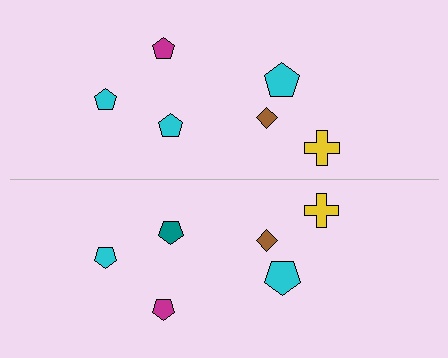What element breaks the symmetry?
The teal pentagon on the bottom side breaks the symmetry — its mirror counterpart is cyan.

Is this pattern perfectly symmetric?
No, the pattern is not perfectly symmetric. The teal pentagon on the bottom side breaks the symmetry — its mirror counterpart is cyan.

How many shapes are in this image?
There are 12 shapes in this image.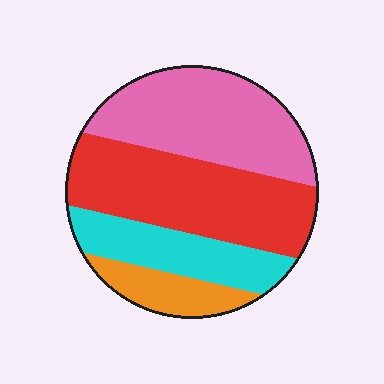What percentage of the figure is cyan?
Cyan covers 19% of the figure.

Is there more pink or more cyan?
Pink.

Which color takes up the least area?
Orange, at roughly 10%.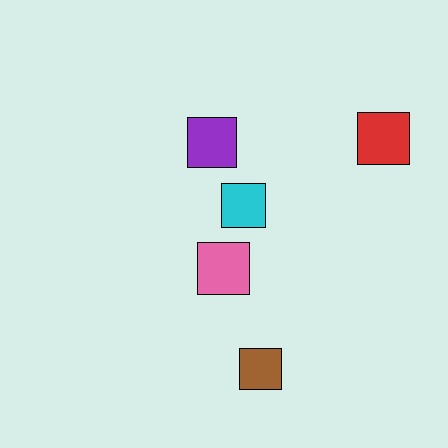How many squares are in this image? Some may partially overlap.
There are 5 squares.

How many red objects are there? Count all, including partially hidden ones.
There is 1 red object.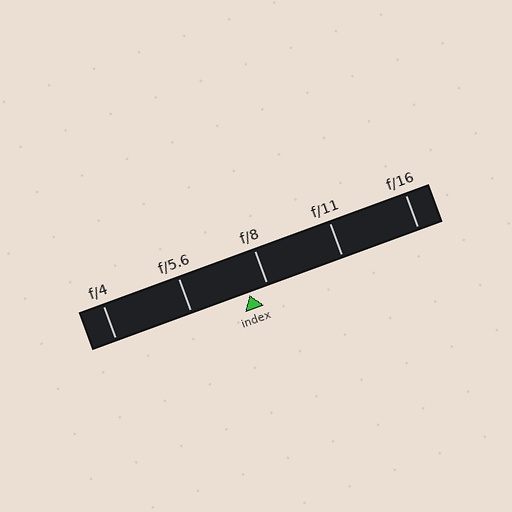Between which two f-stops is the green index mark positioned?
The index mark is between f/5.6 and f/8.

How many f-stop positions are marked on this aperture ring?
There are 5 f-stop positions marked.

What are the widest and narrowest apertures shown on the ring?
The widest aperture shown is f/4 and the narrowest is f/16.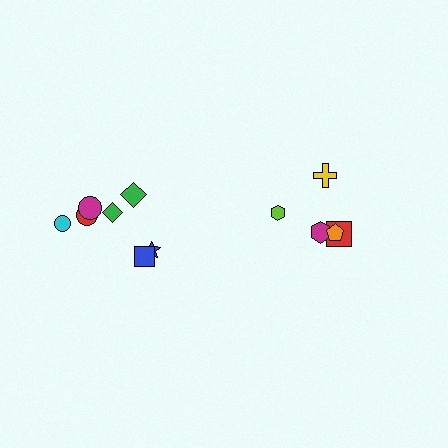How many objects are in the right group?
There are 5 objects.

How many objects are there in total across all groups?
There are 12 objects.